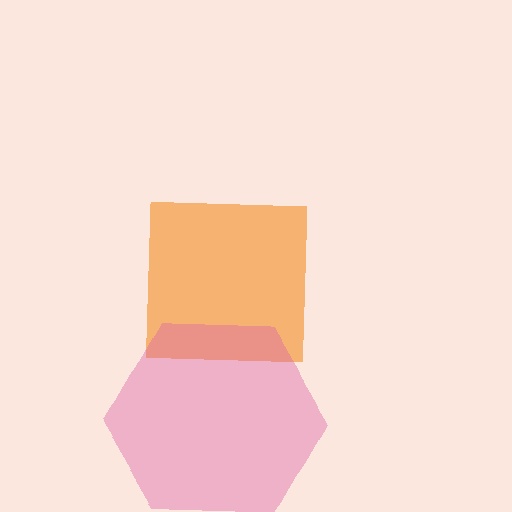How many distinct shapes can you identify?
There are 2 distinct shapes: an orange square, a pink hexagon.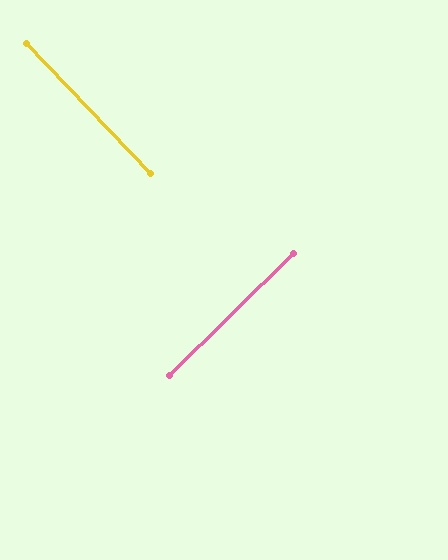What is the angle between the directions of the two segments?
Approximately 89 degrees.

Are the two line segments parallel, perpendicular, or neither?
Perpendicular — they meet at approximately 89°.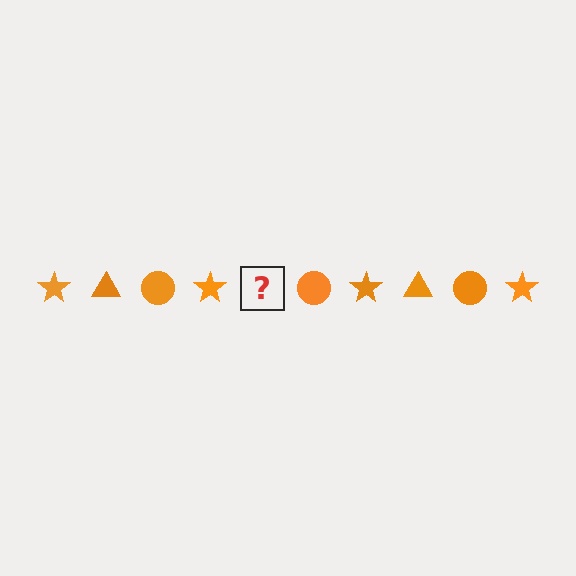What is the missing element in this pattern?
The missing element is an orange triangle.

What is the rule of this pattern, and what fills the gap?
The rule is that the pattern cycles through star, triangle, circle shapes in orange. The gap should be filled with an orange triangle.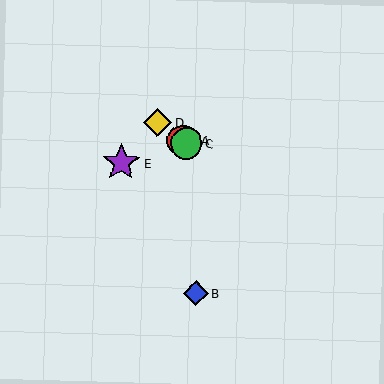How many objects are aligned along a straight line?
3 objects (A, C, D) are aligned along a straight line.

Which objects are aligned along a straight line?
Objects A, C, D are aligned along a straight line.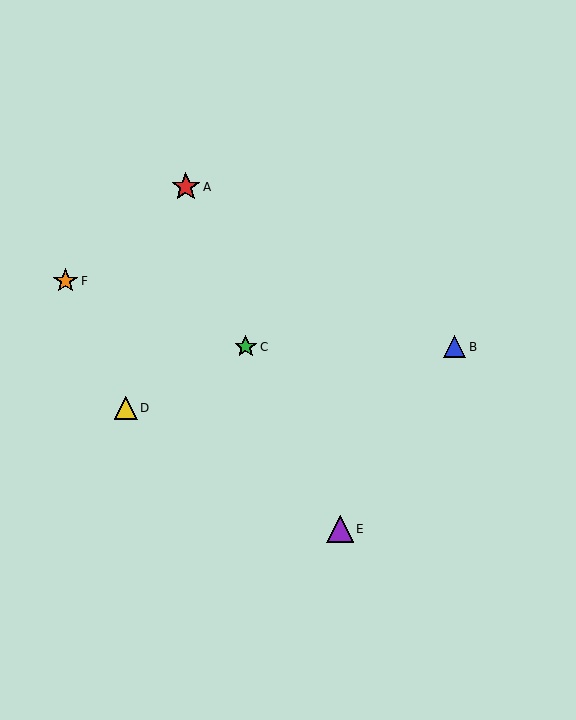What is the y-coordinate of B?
Object B is at y≈347.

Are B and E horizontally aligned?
No, B is at y≈347 and E is at y≈529.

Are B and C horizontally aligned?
Yes, both are at y≈347.